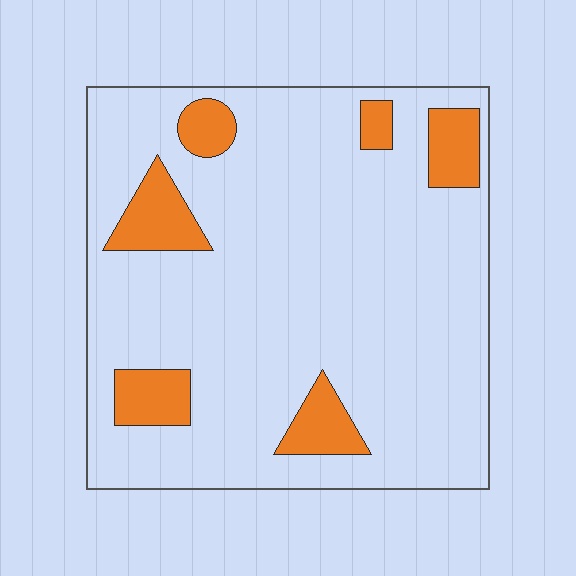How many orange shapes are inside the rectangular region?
6.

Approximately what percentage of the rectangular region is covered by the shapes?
Approximately 15%.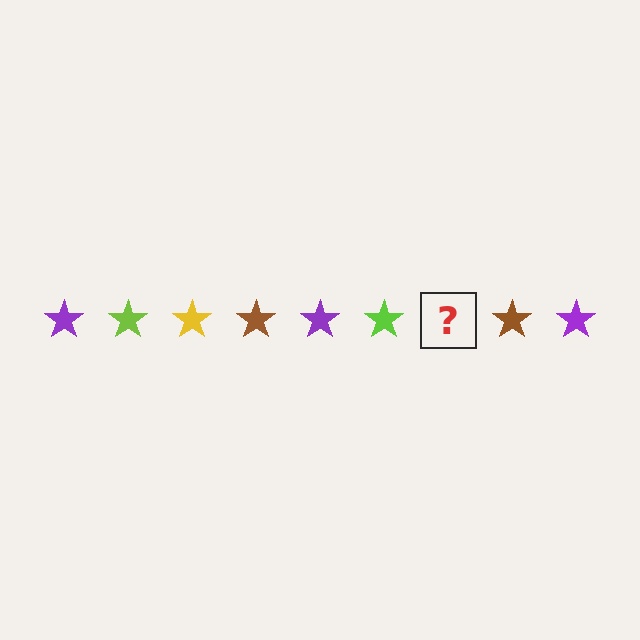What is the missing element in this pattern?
The missing element is a yellow star.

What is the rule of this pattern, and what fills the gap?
The rule is that the pattern cycles through purple, lime, yellow, brown stars. The gap should be filled with a yellow star.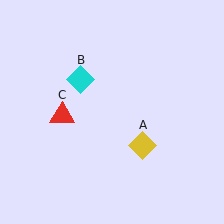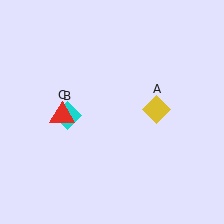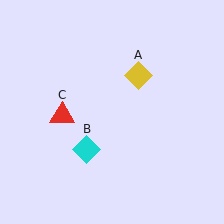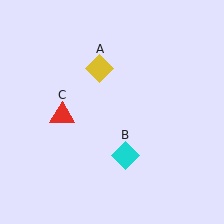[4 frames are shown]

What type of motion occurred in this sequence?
The yellow diamond (object A), cyan diamond (object B) rotated counterclockwise around the center of the scene.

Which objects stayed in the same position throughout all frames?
Red triangle (object C) remained stationary.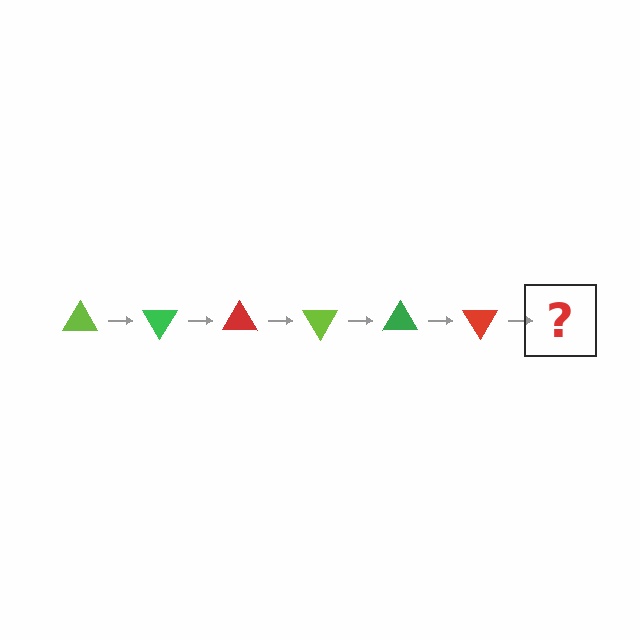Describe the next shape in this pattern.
It should be a lime triangle, rotated 360 degrees from the start.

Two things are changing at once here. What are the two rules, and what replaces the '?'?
The two rules are that it rotates 60 degrees each step and the color cycles through lime, green, and red. The '?' should be a lime triangle, rotated 360 degrees from the start.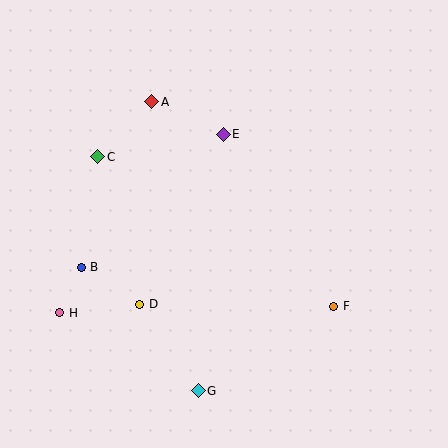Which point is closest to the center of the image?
Point E at (223, 134) is closest to the center.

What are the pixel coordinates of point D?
Point D is at (140, 304).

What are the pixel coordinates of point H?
Point H is at (60, 313).